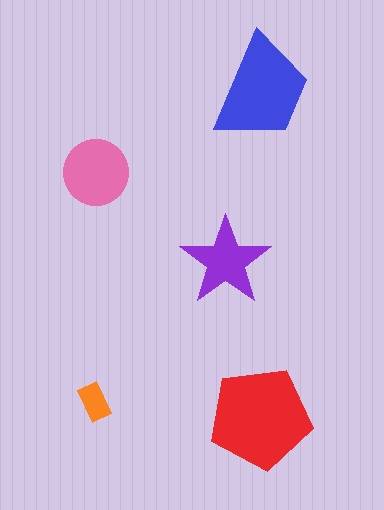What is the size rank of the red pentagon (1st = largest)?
1st.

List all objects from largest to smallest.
The red pentagon, the blue trapezoid, the pink circle, the purple star, the orange rectangle.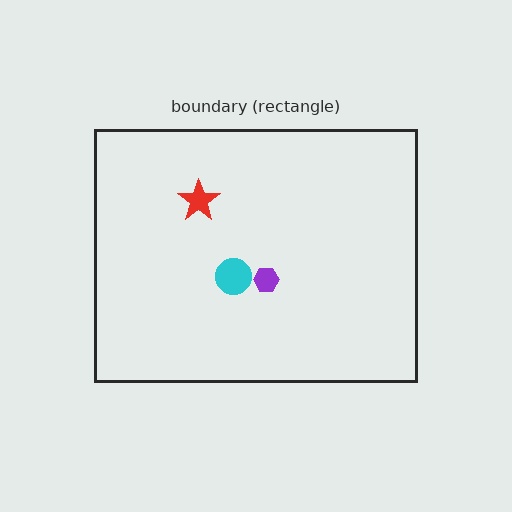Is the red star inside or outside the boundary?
Inside.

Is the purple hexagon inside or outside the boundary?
Inside.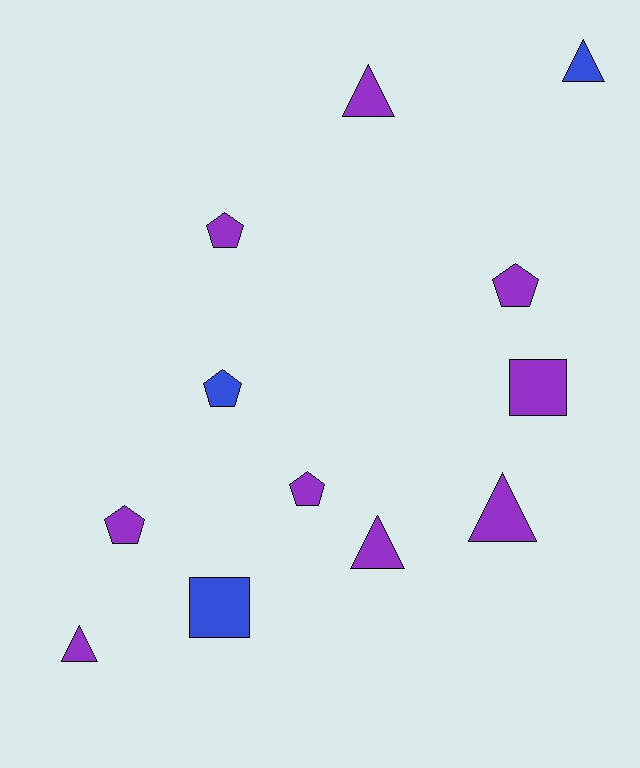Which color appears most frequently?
Purple, with 9 objects.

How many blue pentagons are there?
There is 1 blue pentagon.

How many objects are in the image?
There are 12 objects.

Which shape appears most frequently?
Triangle, with 5 objects.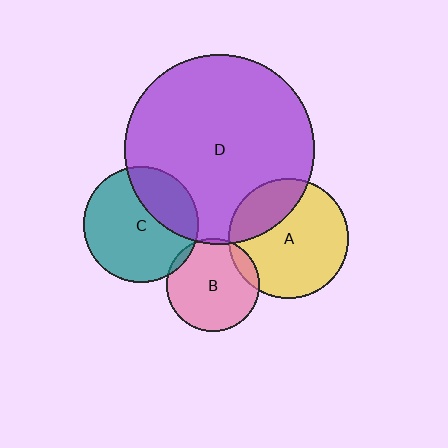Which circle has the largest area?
Circle D (purple).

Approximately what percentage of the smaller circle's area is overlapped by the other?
Approximately 5%.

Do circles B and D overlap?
Yes.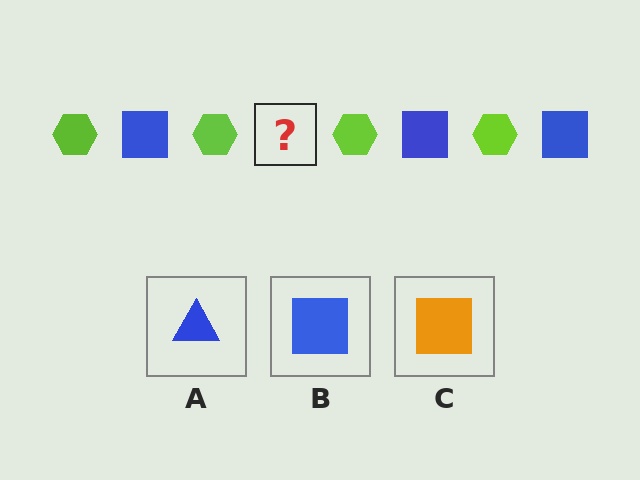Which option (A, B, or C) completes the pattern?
B.